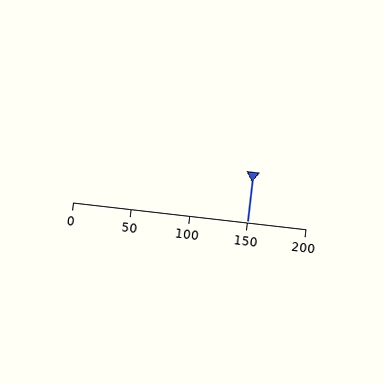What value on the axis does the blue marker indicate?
The marker indicates approximately 150.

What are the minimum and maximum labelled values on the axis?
The axis runs from 0 to 200.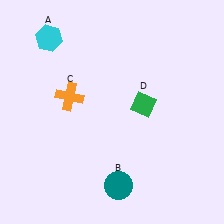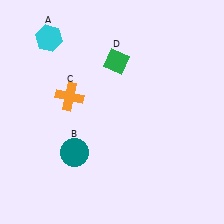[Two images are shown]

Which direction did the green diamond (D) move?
The green diamond (D) moved up.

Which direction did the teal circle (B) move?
The teal circle (B) moved left.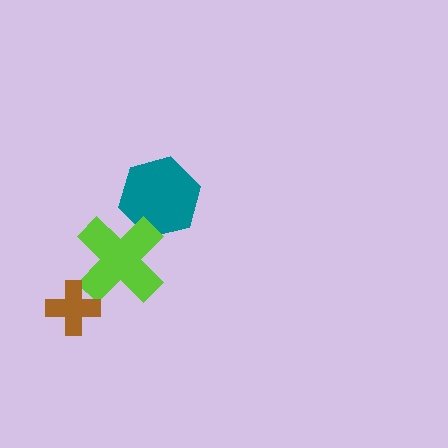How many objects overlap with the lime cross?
1 object overlaps with the lime cross.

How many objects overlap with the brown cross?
0 objects overlap with the brown cross.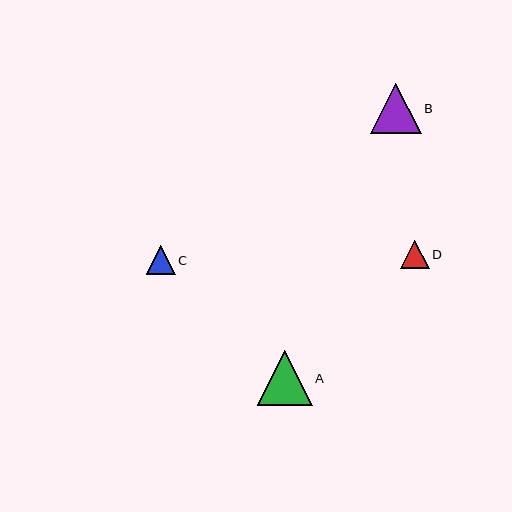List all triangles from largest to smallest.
From largest to smallest: A, B, D, C.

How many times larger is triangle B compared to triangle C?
Triangle B is approximately 1.8 times the size of triangle C.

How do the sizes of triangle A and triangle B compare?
Triangle A and triangle B are approximately the same size.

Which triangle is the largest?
Triangle A is the largest with a size of approximately 55 pixels.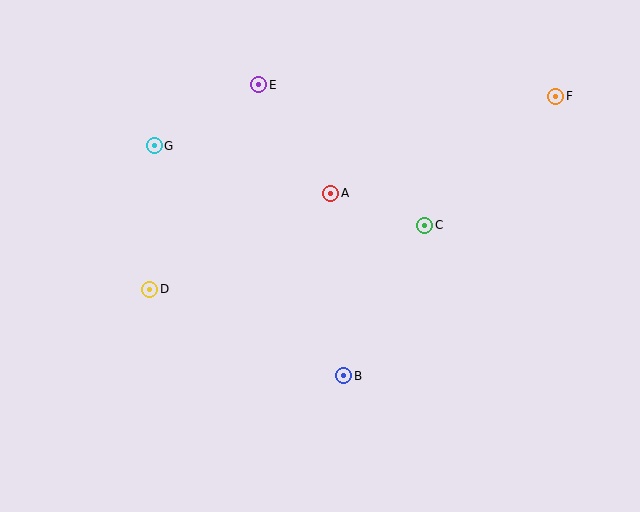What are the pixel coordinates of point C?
Point C is at (425, 225).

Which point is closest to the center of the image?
Point A at (331, 193) is closest to the center.